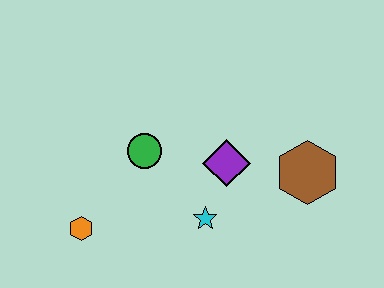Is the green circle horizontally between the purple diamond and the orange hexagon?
Yes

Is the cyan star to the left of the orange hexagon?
No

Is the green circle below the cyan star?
No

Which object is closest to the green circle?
The purple diamond is closest to the green circle.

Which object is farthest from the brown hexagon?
The orange hexagon is farthest from the brown hexagon.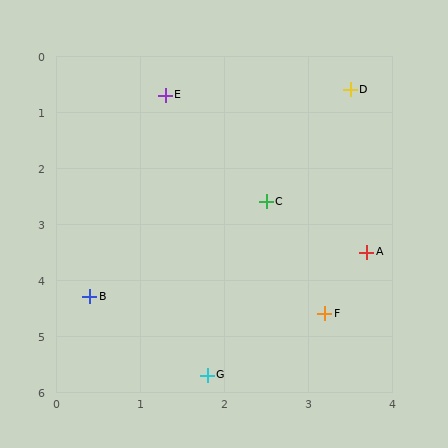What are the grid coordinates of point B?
Point B is at approximately (0.4, 4.3).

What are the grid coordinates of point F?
Point F is at approximately (3.2, 4.6).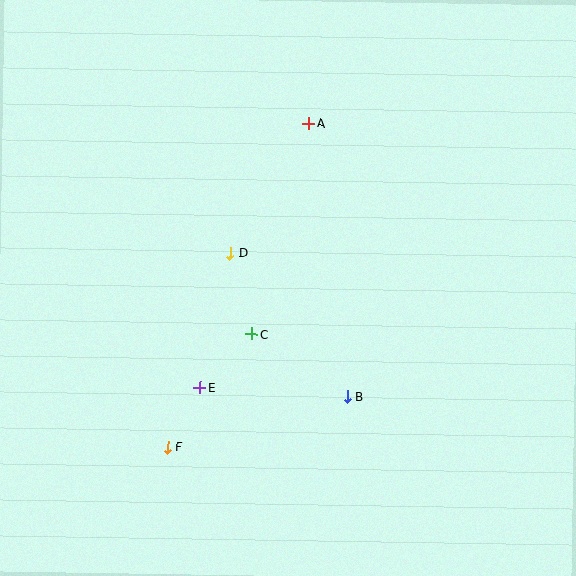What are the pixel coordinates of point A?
Point A is at (308, 124).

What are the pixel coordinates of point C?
Point C is at (252, 334).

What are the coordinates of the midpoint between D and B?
The midpoint between D and B is at (289, 325).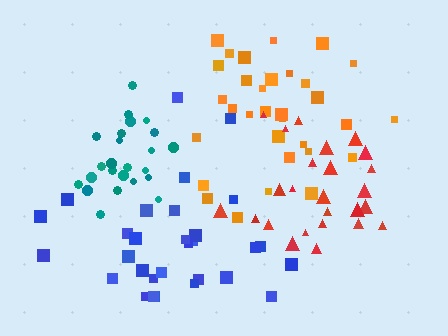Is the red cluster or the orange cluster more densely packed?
Red.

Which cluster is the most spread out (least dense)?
Blue.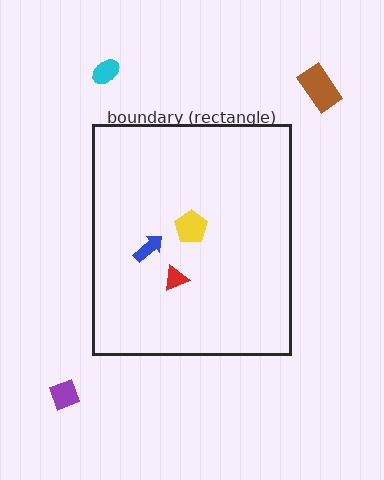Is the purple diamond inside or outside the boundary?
Outside.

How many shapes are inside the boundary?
3 inside, 3 outside.